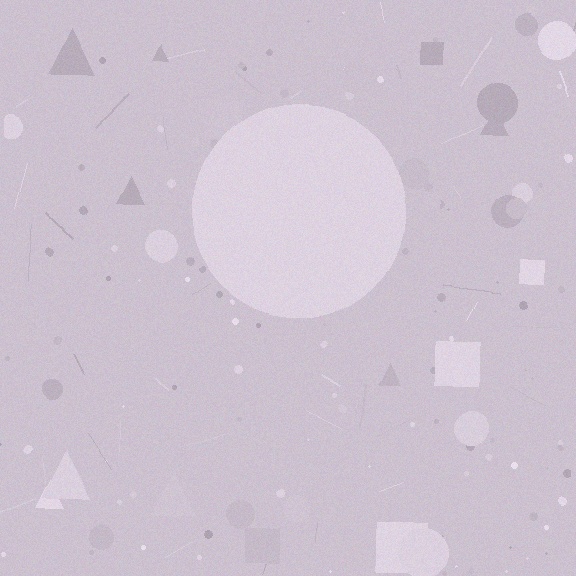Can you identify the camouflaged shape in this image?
The camouflaged shape is a circle.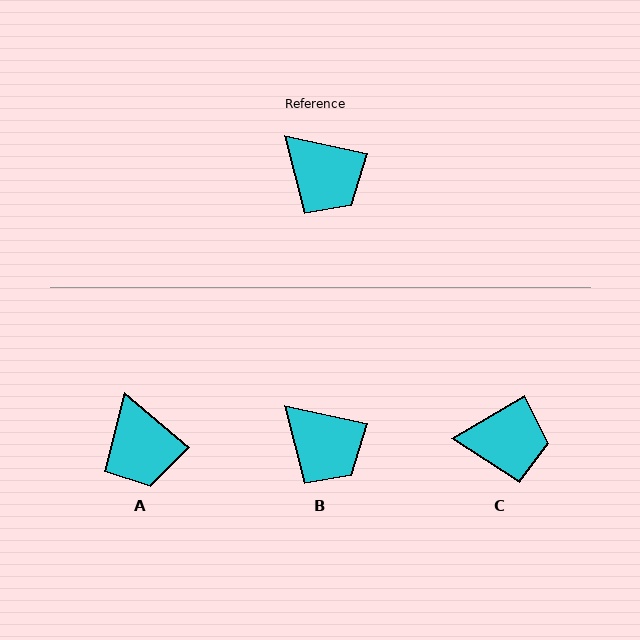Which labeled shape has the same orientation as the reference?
B.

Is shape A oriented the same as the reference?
No, it is off by about 28 degrees.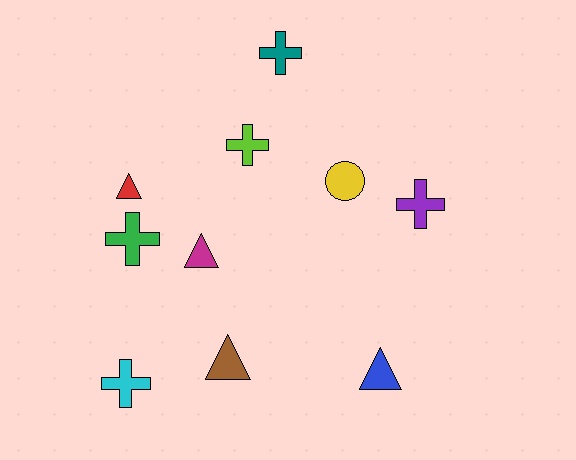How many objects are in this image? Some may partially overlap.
There are 10 objects.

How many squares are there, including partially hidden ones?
There are no squares.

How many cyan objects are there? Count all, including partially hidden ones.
There is 1 cyan object.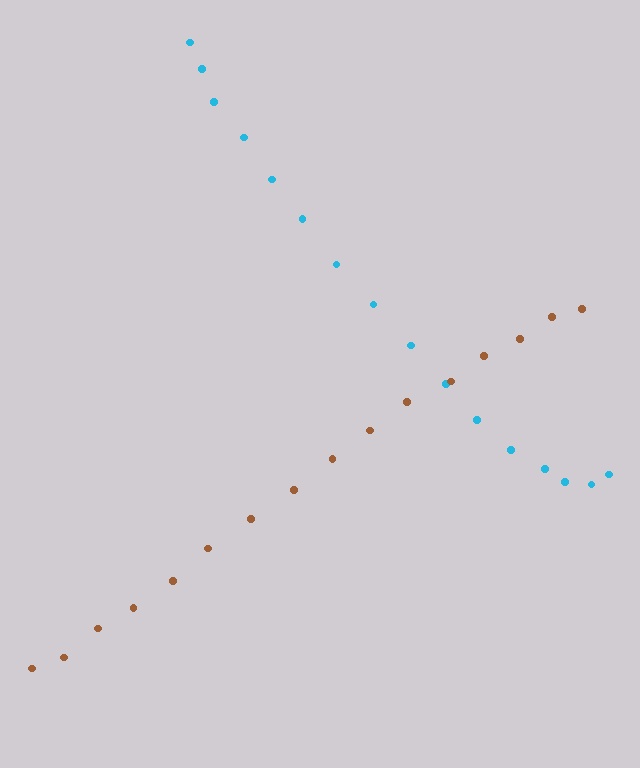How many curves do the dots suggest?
There are 2 distinct paths.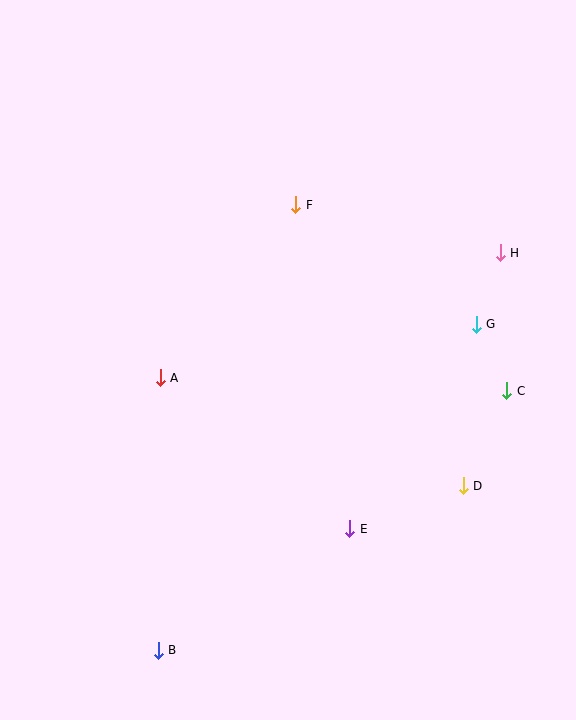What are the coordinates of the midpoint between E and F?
The midpoint between E and F is at (323, 367).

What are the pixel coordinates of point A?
Point A is at (160, 378).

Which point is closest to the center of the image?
Point A at (160, 378) is closest to the center.